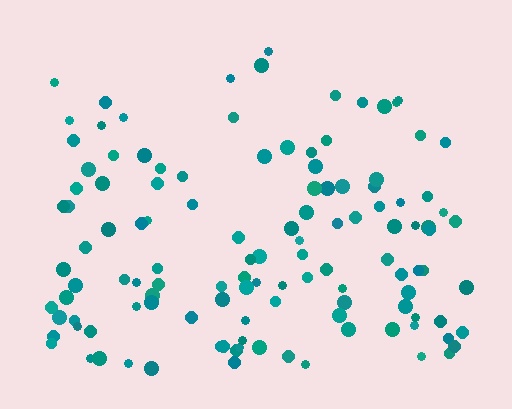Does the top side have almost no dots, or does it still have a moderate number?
Still a moderate number, just noticeably fewer than the bottom.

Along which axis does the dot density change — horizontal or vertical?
Vertical.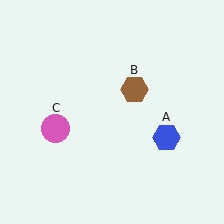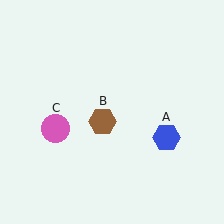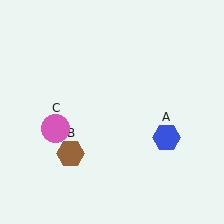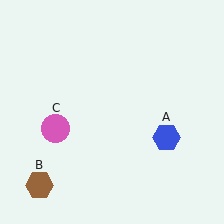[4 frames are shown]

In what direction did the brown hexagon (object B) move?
The brown hexagon (object B) moved down and to the left.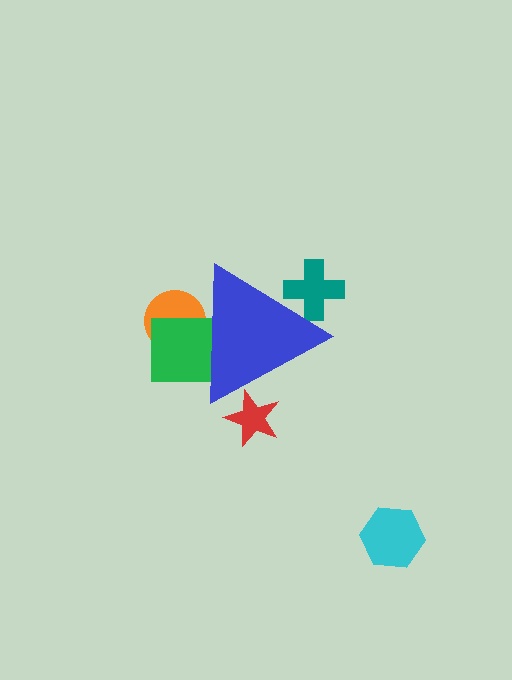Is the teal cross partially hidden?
Yes, the teal cross is partially hidden behind the blue triangle.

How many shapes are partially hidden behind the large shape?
4 shapes are partially hidden.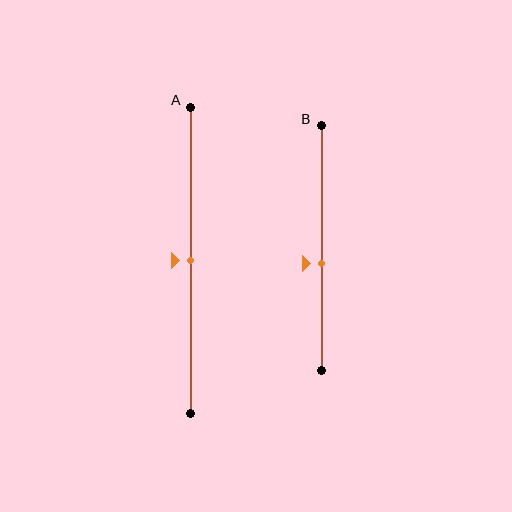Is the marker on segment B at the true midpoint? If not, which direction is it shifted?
No, the marker on segment B is shifted downward by about 6% of the segment length.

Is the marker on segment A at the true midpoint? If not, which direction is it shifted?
Yes, the marker on segment A is at the true midpoint.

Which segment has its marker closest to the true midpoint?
Segment A has its marker closest to the true midpoint.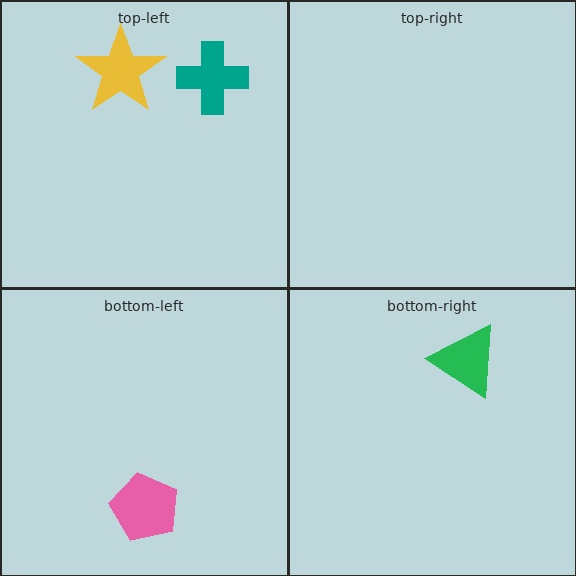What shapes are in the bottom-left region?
The pink pentagon.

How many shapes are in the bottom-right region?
1.